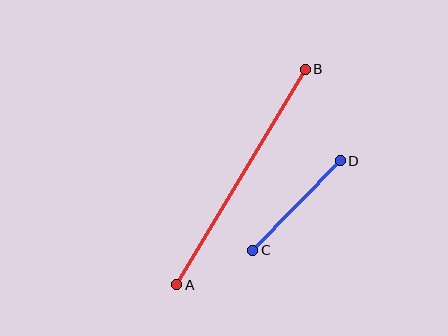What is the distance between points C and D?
The distance is approximately 125 pixels.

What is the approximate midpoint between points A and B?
The midpoint is at approximately (241, 177) pixels.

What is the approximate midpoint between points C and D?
The midpoint is at approximately (297, 206) pixels.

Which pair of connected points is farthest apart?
Points A and B are farthest apart.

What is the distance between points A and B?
The distance is approximately 251 pixels.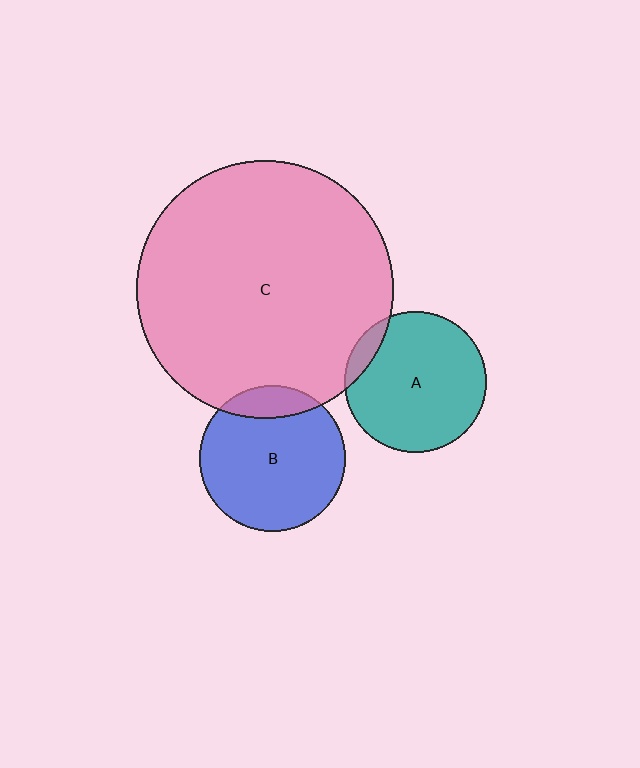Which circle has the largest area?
Circle C (pink).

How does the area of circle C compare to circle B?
Approximately 3.1 times.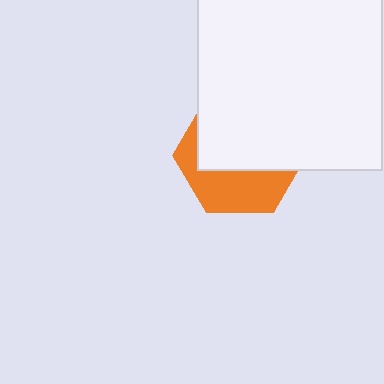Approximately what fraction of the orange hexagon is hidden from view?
Roughly 60% of the orange hexagon is hidden behind the white square.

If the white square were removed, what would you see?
You would see the complete orange hexagon.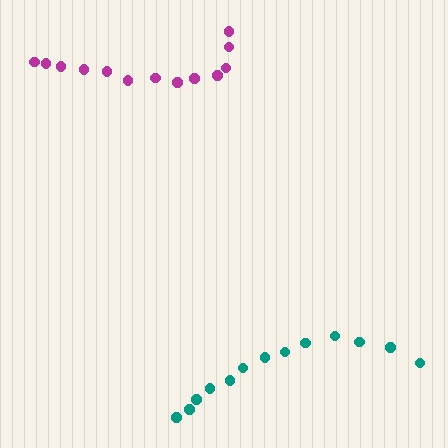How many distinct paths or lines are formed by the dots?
There are 2 distinct paths.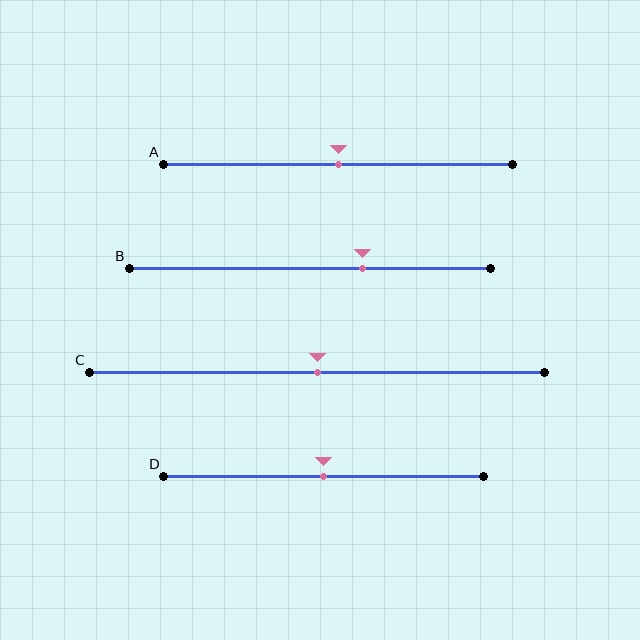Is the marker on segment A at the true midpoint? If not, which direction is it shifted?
Yes, the marker on segment A is at the true midpoint.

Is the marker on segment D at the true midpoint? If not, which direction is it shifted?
Yes, the marker on segment D is at the true midpoint.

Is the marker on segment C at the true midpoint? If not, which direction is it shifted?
Yes, the marker on segment C is at the true midpoint.